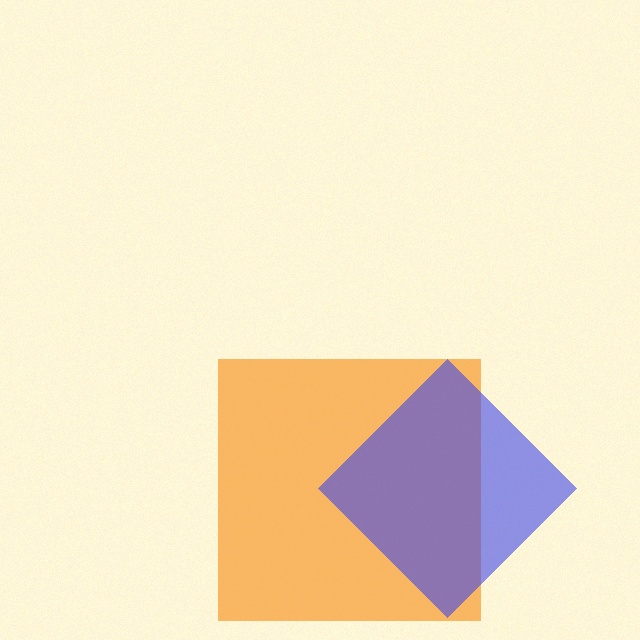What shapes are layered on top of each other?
The layered shapes are: an orange square, a blue diamond.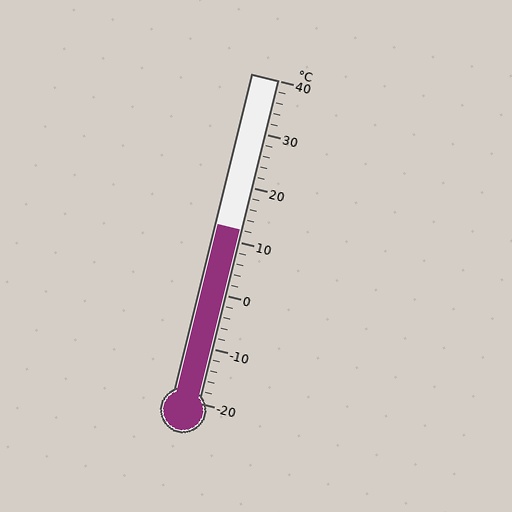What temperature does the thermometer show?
The thermometer shows approximately 12°C.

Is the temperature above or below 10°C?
The temperature is above 10°C.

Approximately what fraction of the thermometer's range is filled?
The thermometer is filled to approximately 55% of its range.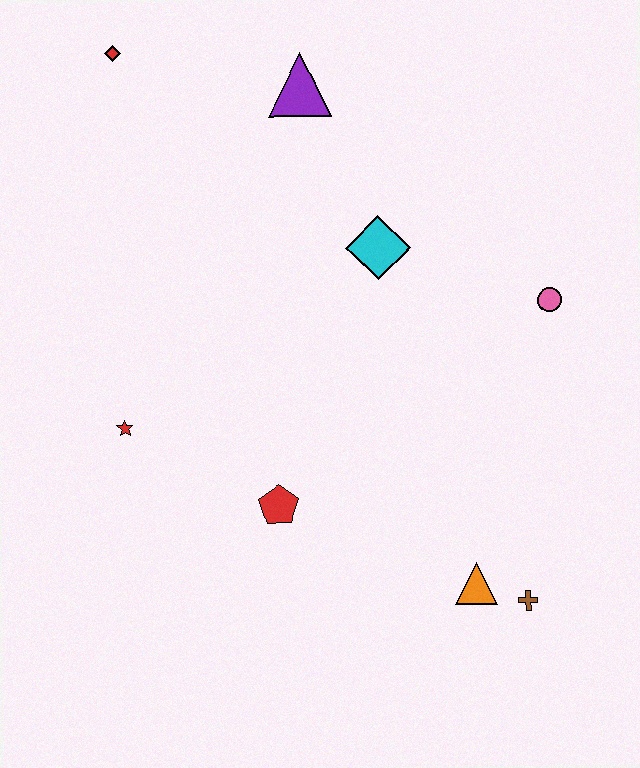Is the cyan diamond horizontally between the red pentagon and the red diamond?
No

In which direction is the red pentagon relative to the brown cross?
The red pentagon is to the left of the brown cross.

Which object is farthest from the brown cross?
The red diamond is farthest from the brown cross.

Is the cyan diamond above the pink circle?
Yes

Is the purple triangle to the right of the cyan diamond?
No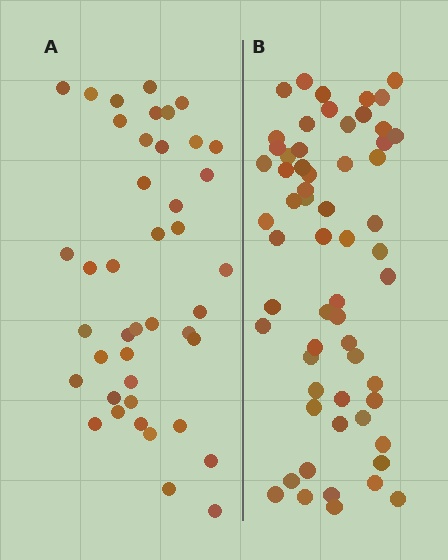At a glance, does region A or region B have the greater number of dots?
Region B (the right region) has more dots.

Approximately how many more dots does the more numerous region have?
Region B has approximately 20 more dots than region A.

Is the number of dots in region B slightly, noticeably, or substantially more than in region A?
Region B has noticeably more, but not dramatically so. The ratio is roughly 1.4 to 1.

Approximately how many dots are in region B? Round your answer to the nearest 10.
About 60 dots.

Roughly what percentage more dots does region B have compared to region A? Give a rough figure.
About 45% more.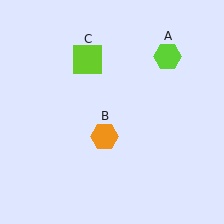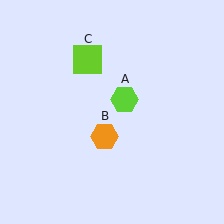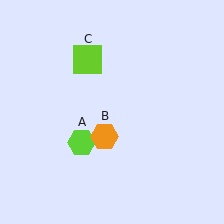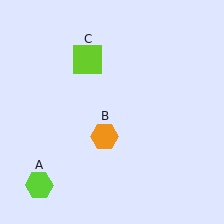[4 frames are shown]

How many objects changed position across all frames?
1 object changed position: lime hexagon (object A).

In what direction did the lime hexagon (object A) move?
The lime hexagon (object A) moved down and to the left.